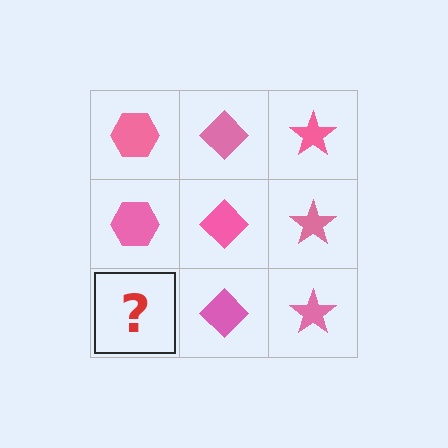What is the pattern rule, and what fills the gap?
The rule is that each column has a consistent shape. The gap should be filled with a pink hexagon.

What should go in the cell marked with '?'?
The missing cell should contain a pink hexagon.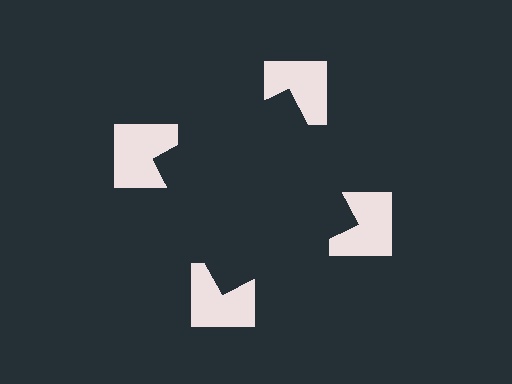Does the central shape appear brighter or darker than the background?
It typically appears slightly darker than the background, even though no actual brightness change is drawn.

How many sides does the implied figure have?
4 sides.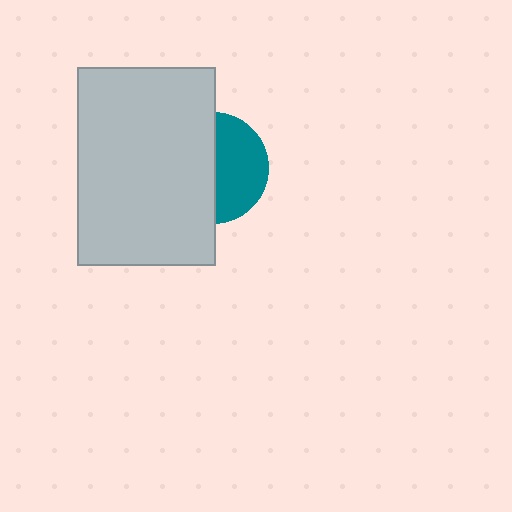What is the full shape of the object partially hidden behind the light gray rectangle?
The partially hidden object is a teal circle.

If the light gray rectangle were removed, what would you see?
You would see the complete teal circle.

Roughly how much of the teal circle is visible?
About half of it is visible (roughly 47%).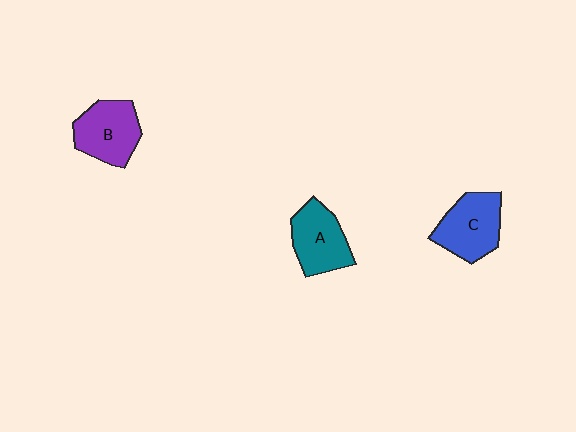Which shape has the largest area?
Shape C (blue).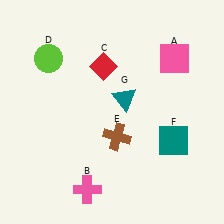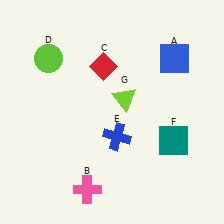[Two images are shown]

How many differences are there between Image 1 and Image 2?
There are 3 differences between the two images.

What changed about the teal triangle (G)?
In Image 1, G is teal. In Image 2, it changed to lime.